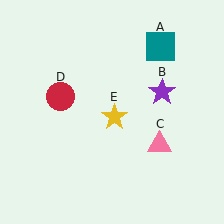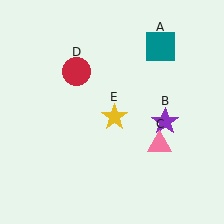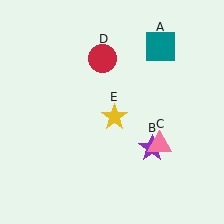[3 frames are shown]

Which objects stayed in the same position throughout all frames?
Teal square (object A) and pink triangle (object C) and yellow star (object E) remained stationary.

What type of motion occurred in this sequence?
The purple star (object B), red circle (object D) rotated clockwise around the center of the scene.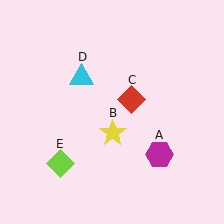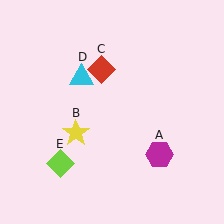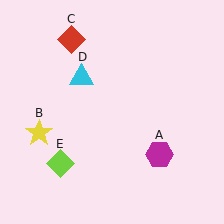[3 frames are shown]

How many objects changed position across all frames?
2 objects changed position: yellow star (object B), red diamond (object C).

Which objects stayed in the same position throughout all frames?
Magenta hexagon (object A) and cyan triangle (object D) and lime diamond (object E) remained stationary.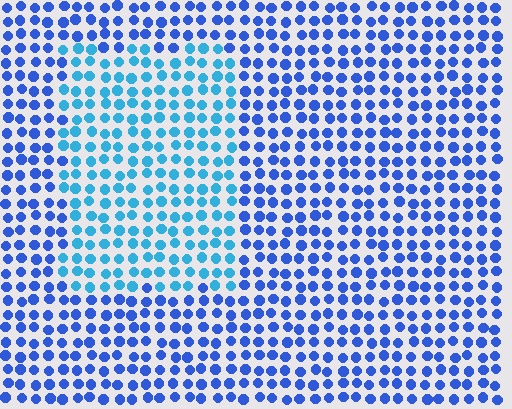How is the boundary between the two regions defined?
The boundary is defined purely by a slight shift in hue (about 31 degrees). Spacing, size, and orientation are identical on both sides.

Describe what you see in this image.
The image is filled with small blue elements in a uniform arrangement. A rectangle-shaped region is visible where the elements are tinted to a slightly different hue, forming a subtle color boundary.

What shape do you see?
I see a rectangle.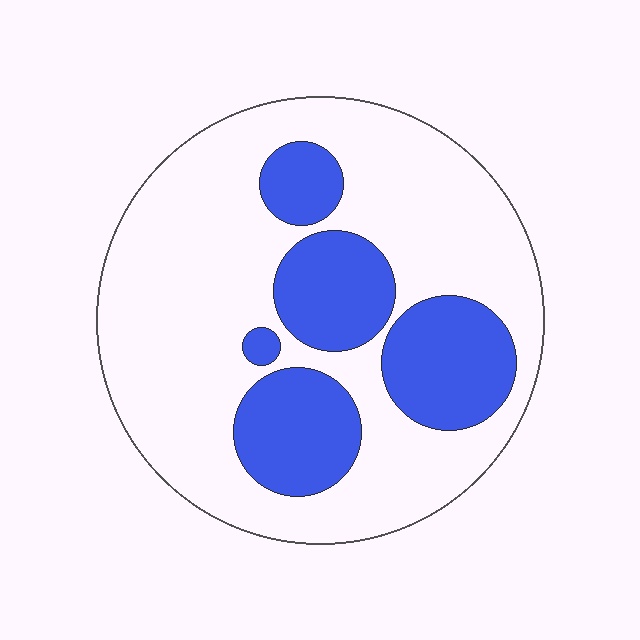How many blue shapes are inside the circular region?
5.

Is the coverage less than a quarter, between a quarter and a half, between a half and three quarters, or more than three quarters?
Between a quarter and a half.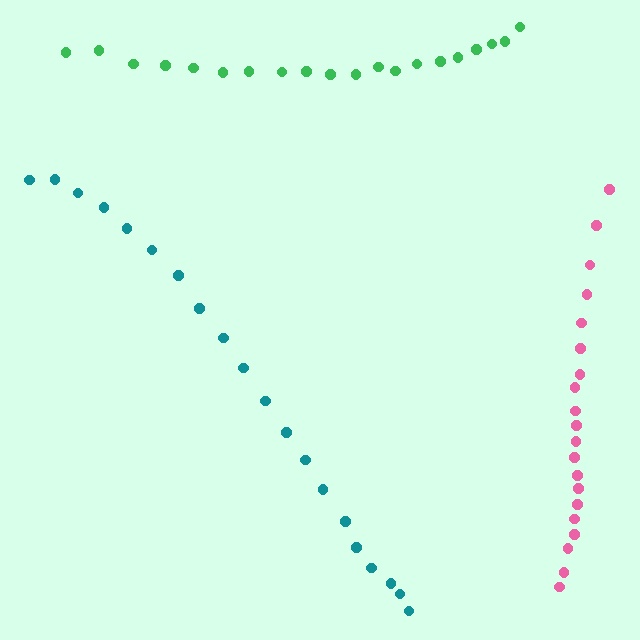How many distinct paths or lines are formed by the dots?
There are 3 distinct paths.